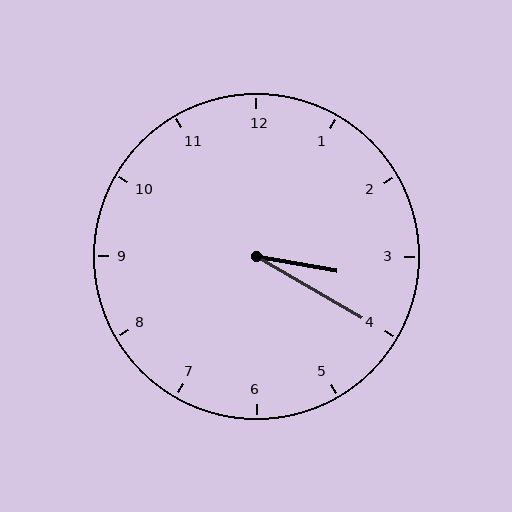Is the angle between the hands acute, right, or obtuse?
It is acute.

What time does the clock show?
3:20.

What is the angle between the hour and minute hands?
Approximately 20 degrees.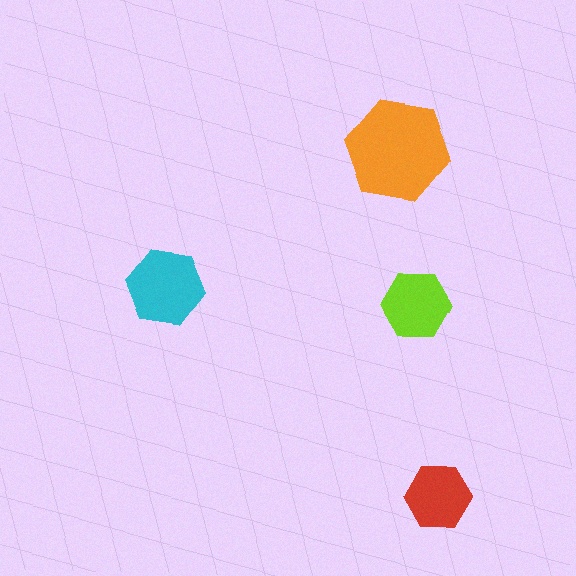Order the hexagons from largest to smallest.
the orange one, the cyan one, the lime one, the red one.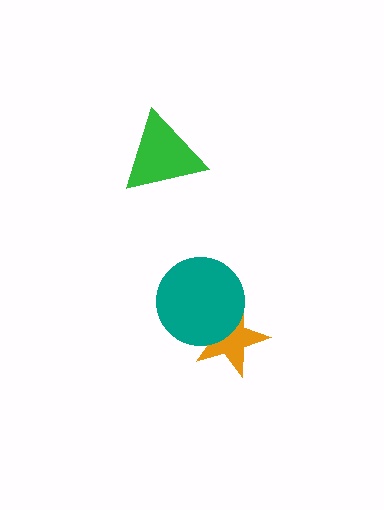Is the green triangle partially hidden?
No, no other shape covers it.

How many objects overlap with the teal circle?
1 object overlaps with the teal circle.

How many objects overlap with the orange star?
1 object overlaps with the orange star.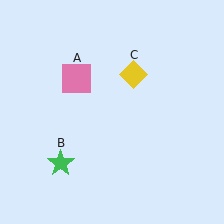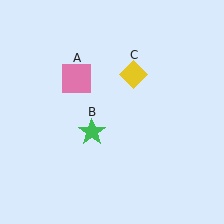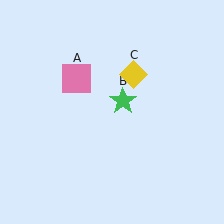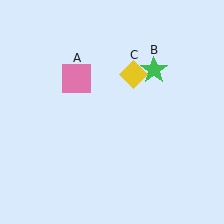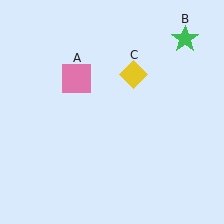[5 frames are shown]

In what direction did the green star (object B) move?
The green star (object B) moved up and to the right.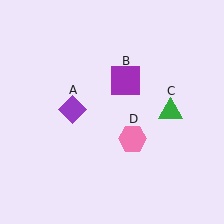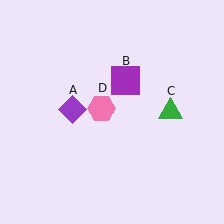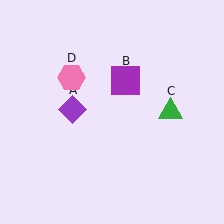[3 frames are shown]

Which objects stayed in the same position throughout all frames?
Purple diamond (object A) and purple square (object B) and green triangle (object C) remained stationary.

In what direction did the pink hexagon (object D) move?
The pink hexagon (object D) moved up and to the left.